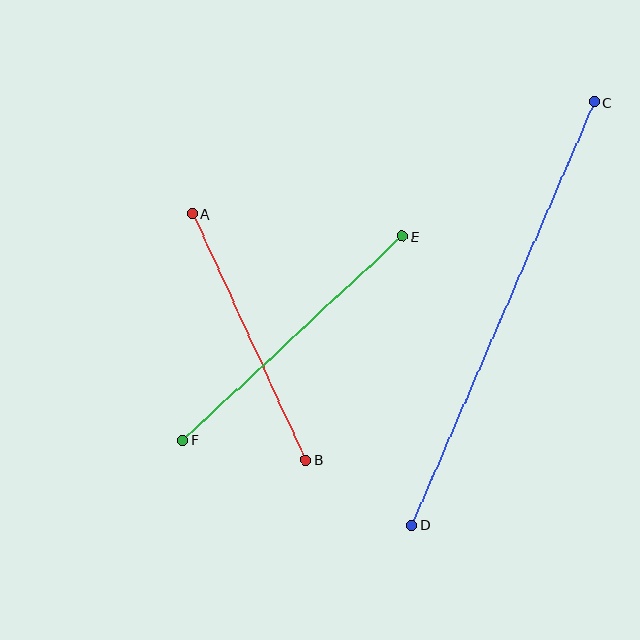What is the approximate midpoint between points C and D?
The midpoint is at approximately (503, 314) pixels.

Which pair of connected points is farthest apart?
Points C and D are farthest apart.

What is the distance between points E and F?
The distance is approximately 299 pixels.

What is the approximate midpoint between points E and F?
The midpoint is at approximately (293, 338) pixels.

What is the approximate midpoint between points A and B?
The midpoint is at approximately (249, 337) pixels.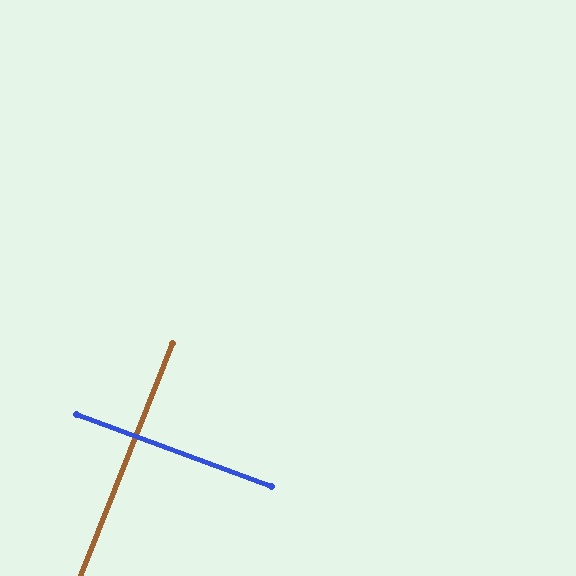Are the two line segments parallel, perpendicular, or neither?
Perpendicular — they meet at approximately 89°.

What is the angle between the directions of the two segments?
Approximately 89 degrees.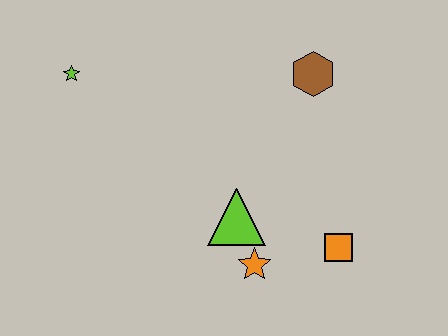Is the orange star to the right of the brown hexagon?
No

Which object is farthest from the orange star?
The lime star is farthest from the orange star.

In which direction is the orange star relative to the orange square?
The orange star is to the left of the orange square.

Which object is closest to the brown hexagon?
The lime triangle is closest to the brown hexagon.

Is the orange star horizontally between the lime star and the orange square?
Yes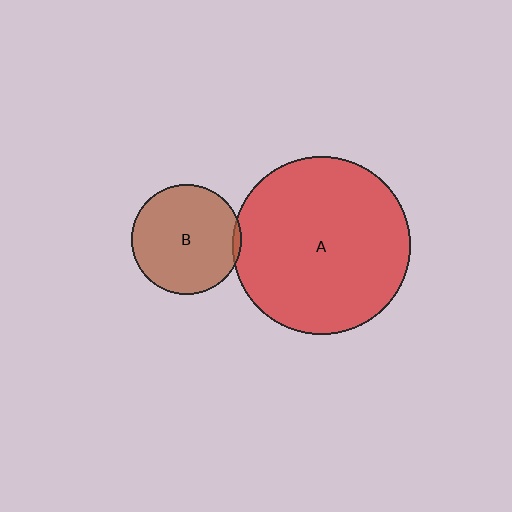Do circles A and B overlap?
Yes.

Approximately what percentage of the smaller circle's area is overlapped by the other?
Approximately 5%.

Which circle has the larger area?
Circle A (red).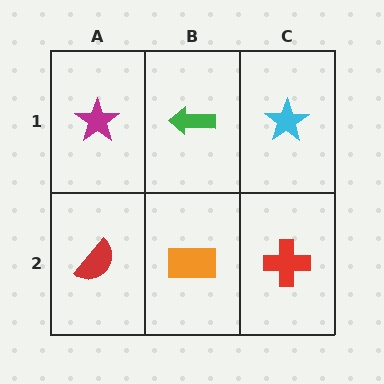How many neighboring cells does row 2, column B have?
3.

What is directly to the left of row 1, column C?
A green arrow.